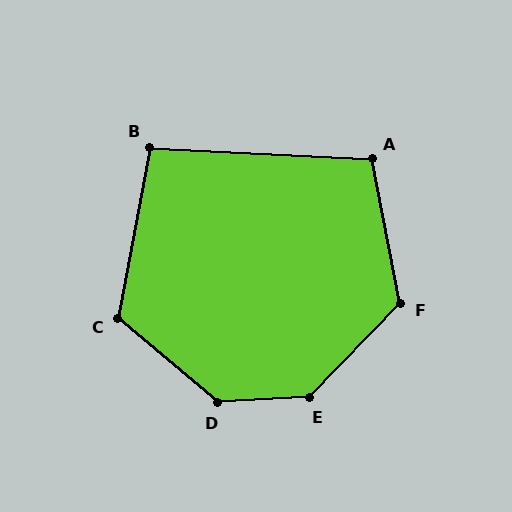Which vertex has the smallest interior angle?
B, at approximately 98 degrees.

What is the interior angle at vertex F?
Approximately 125 degrees (obtuse).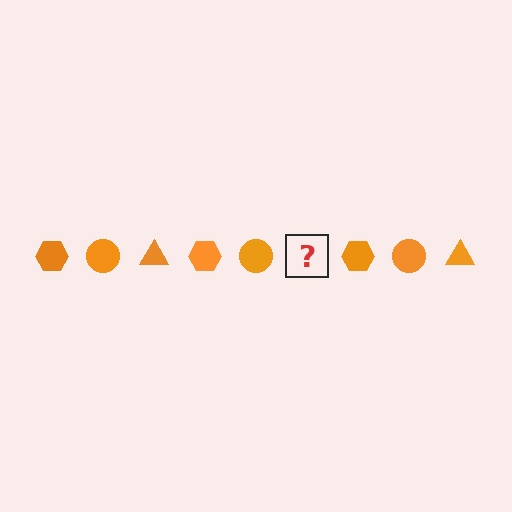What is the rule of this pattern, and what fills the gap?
The rule is that the pattern cycles through hexagon, circle, triangle shapes in orange. The gap should be filled with an orange triangle.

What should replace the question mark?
The question mark should be replaced with an orange triangle.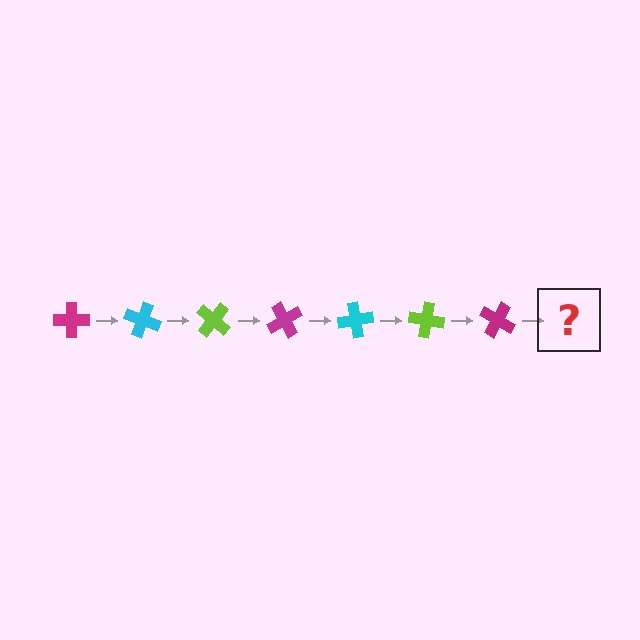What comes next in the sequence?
The next element should be a cyan cross, rotated 140 degrees from the start.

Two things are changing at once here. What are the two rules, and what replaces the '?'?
The two rules are that it rotates 20 degrees each step and the color cycles through magenta, cyan, and lime. The '?' should be a cyan cross, rotated 140 degrees from the start.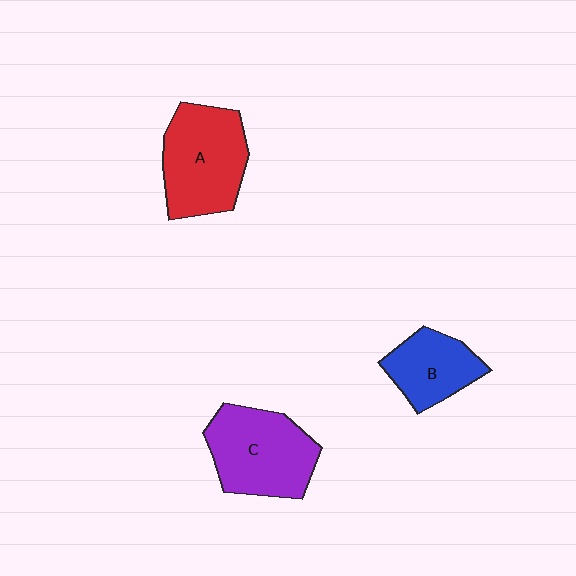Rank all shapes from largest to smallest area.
From largest to smallest: A (red), C (purple), B (blue).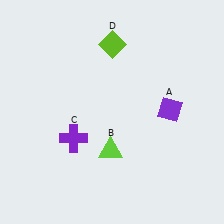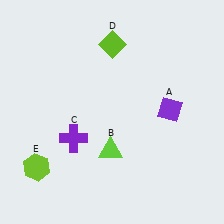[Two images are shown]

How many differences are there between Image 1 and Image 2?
There is 1 difference between the two images.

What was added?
A lime hexagon (E) was added in Image 2.